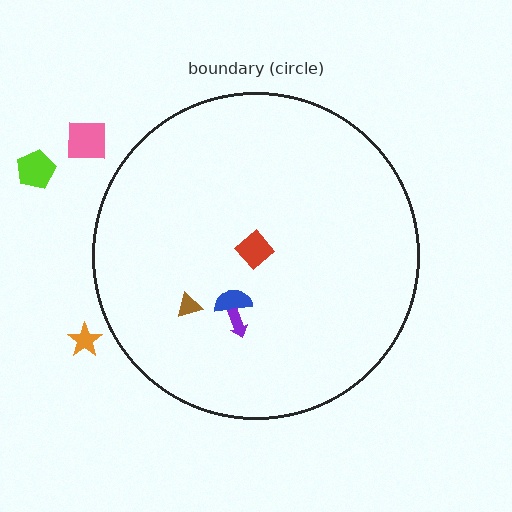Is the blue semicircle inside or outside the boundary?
Inside.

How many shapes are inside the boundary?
4 inside, 3 outside.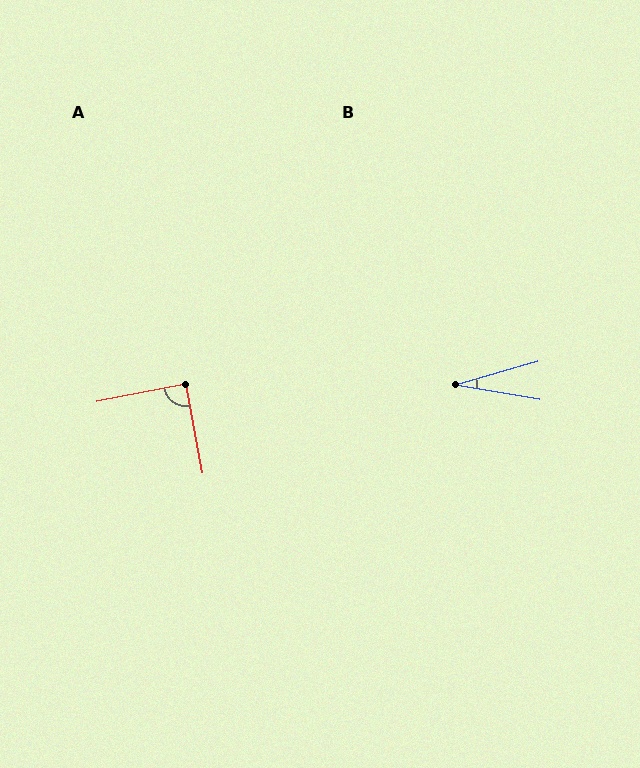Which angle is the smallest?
B, at approximately 26 degrees.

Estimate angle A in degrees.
Approximately 90 degrees.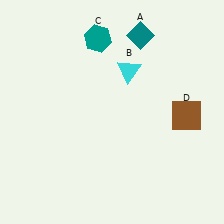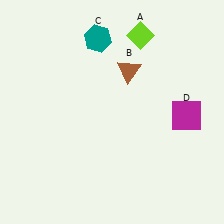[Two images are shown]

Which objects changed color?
A changed from teal to lime. B changed from cyan to brown. D changed from brown to magenta.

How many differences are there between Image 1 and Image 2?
There are 3 differences between the two images.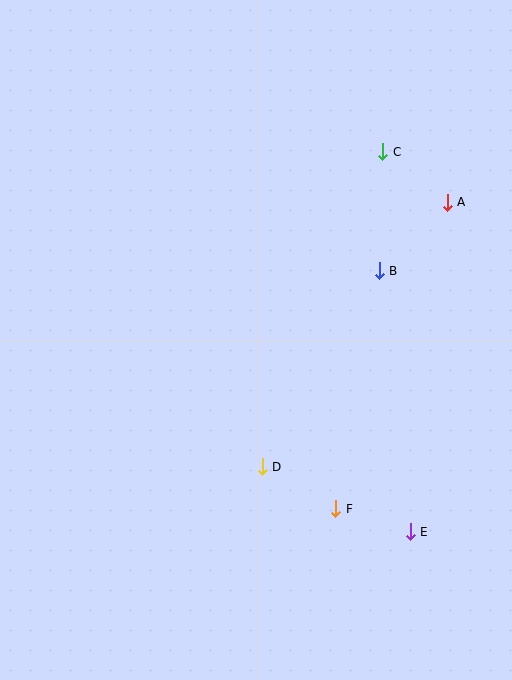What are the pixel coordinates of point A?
Point A is at (447, 202).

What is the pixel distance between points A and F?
The distance between A and F is 326 pixels.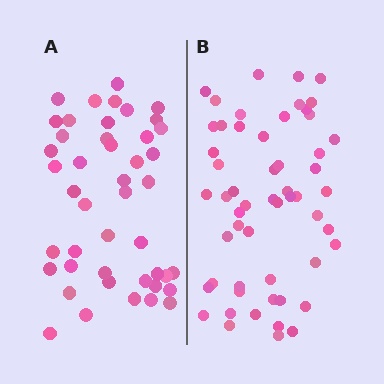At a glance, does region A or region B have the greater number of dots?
Region B (the right region) has more dots.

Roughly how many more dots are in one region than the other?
Region B has roughly 10 or so more dots than region A.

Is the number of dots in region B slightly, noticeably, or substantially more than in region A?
Region B has only slightly more — the two regions are fairly close. The ratio is roughly 1.2 to 1.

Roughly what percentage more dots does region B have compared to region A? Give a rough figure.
About 20% more.